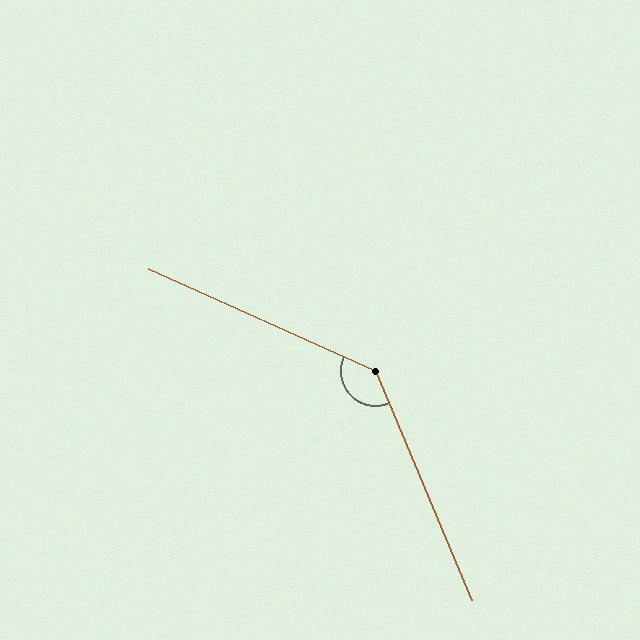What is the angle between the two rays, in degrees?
Approximately 137 degrees.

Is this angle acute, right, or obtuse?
It is obtuse.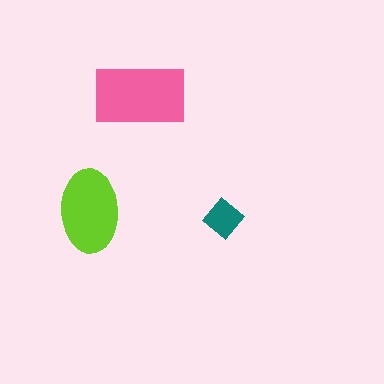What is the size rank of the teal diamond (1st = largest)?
3rd.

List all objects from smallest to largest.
The teal diamond, the lime ellipse, the pink rectangle.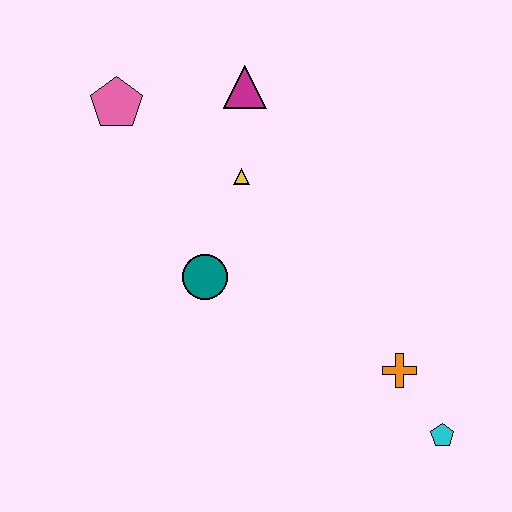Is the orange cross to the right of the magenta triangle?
Yes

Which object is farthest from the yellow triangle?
The cyan pentagon is farthest from the yellow triangle.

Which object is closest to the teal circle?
The yellow triangle is closest to the teal circle.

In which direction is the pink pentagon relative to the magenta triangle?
The pink pentagon is to the left of the magenta triangle.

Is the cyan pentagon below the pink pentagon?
Yes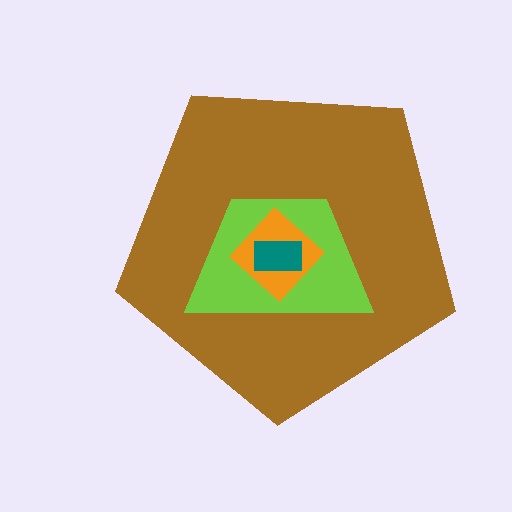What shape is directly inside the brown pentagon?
The lime trapezoid.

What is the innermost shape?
The teal rectangle.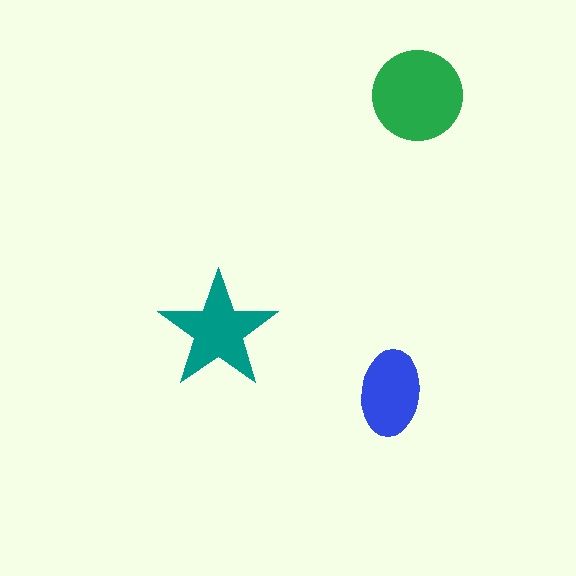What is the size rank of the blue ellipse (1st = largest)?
3rd.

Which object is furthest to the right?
The green circle is rightmost.